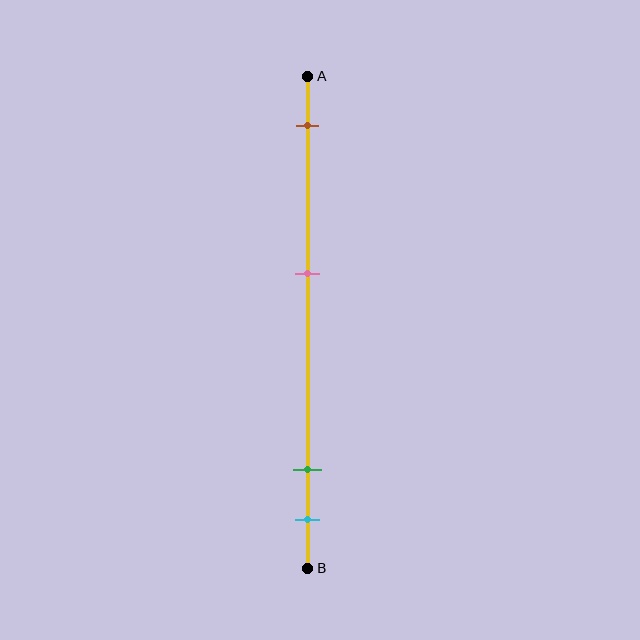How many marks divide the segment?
There are 4 marks dividing the segment.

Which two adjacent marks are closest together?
The green and cyan marks are the closest adjacent pair.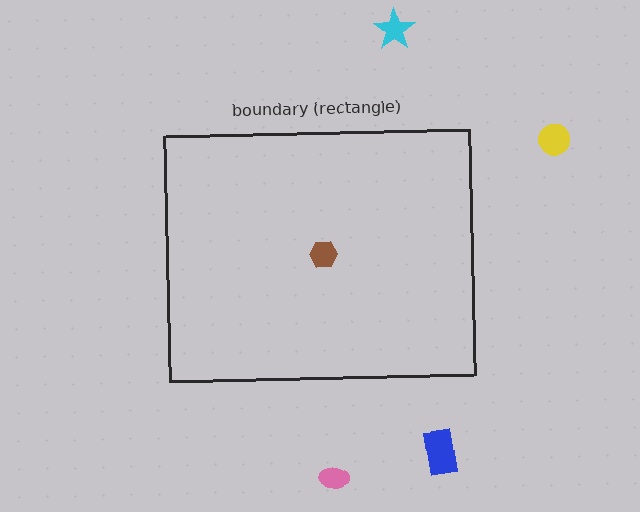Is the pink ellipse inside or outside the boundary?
Outside.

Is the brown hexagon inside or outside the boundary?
Inside.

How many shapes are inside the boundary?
1 inside, 4 outside.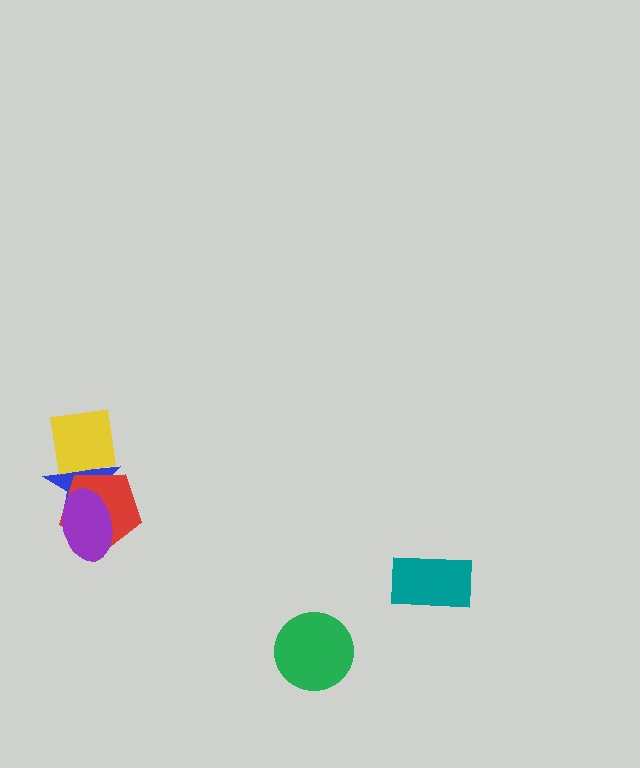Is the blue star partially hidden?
Yes, it is partially covered by another shape.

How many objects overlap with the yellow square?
2 objects overlap with the yellow square.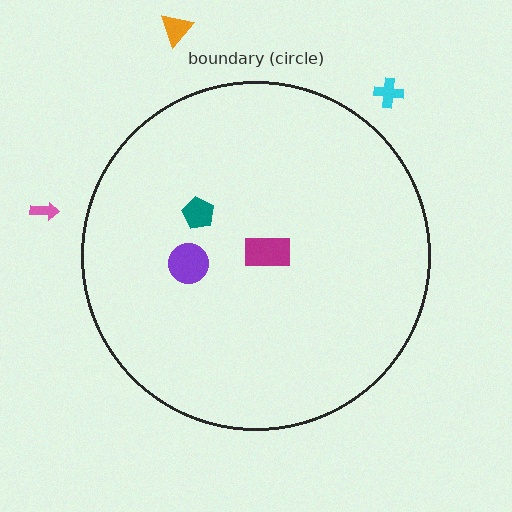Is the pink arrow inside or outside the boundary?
Outside.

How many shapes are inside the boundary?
3 inside, 3 outside.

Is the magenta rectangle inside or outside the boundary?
Inside.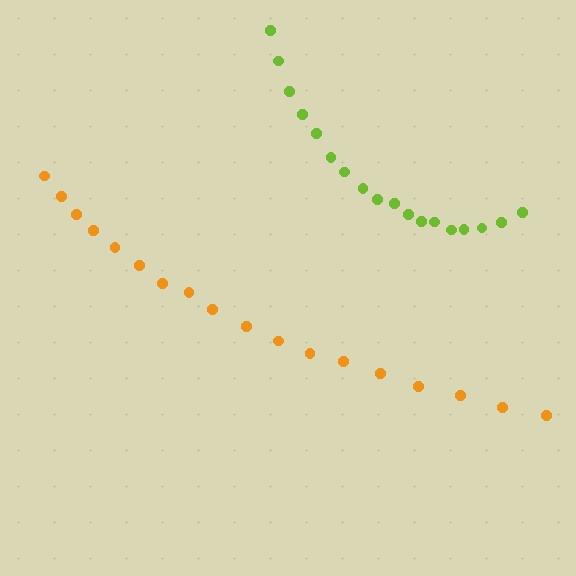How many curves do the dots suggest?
There are 2 distinct paths.